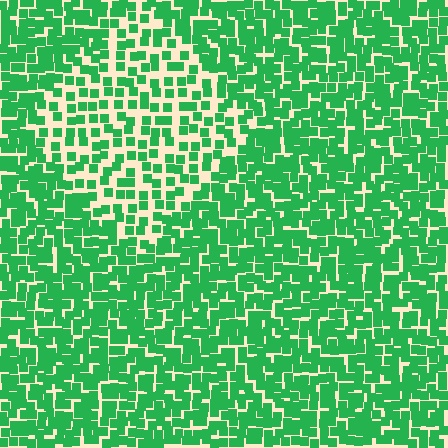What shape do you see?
I see a diamond.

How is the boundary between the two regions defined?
The boundary is defined by a change in element density (approximately 1.9x ratio). All elements are the same color, size, and shape.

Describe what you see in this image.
The image contains small green elements arranged at two different densities. A diamond-shaped region is visible where the elements are less densely packed than the surrounding area.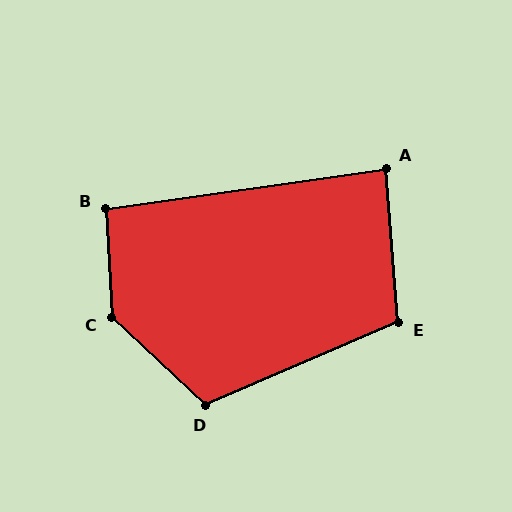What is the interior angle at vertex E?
Approximately 109 degrees (obtuse).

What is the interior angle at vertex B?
Approximately 95 degrees (obtuse).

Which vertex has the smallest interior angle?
A, at approximately 86 degrees.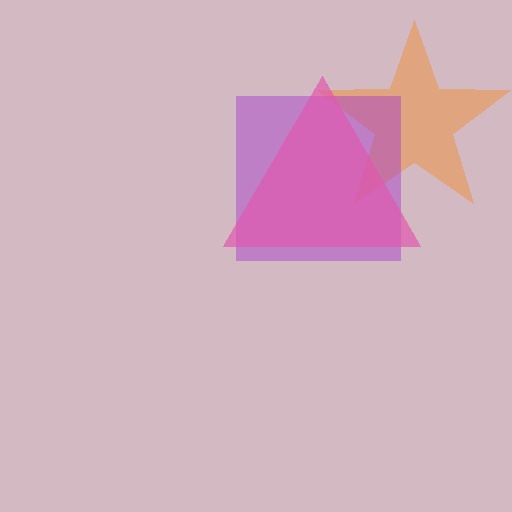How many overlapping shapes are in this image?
There are 3 overlapping shapes in the image.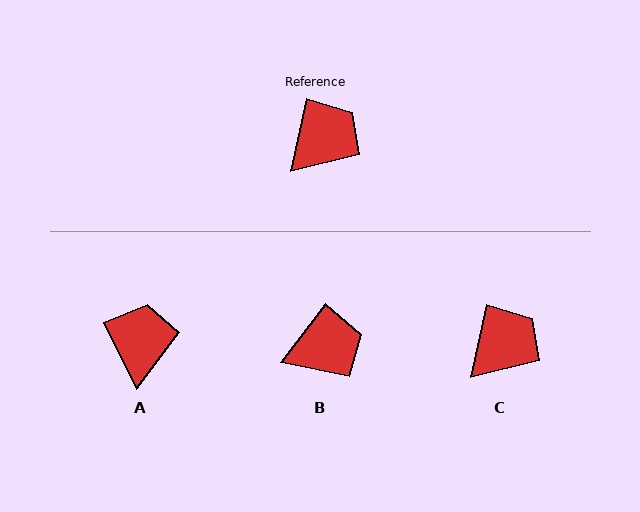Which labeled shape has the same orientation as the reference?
C.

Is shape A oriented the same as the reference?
No, it is off by about 39 degrees.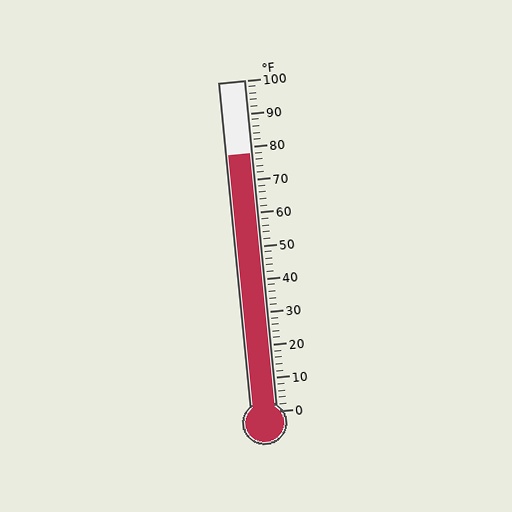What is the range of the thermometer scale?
The thermometer scale ranges from 0°F to 100°F.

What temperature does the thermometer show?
The thermometer shows approximately 78°F.